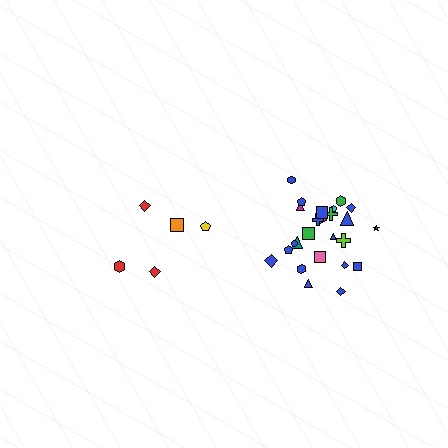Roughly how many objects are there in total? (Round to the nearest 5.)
Roughly 30 objects in total.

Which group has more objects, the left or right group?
The right group.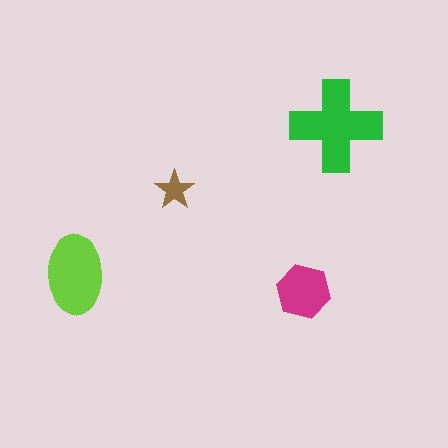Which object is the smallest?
The brown star.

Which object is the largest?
The green cross.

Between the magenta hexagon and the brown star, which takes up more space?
The magenta hexagon.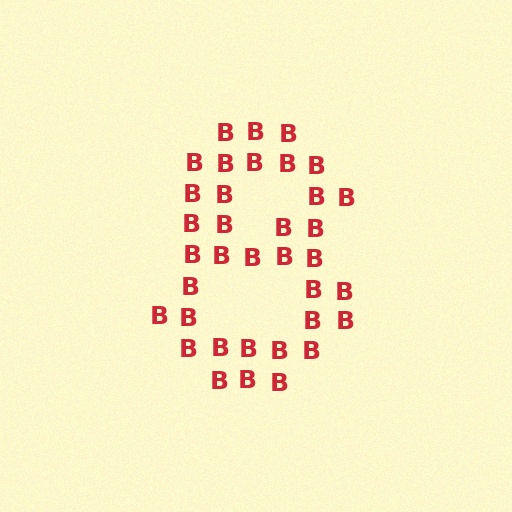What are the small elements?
The small elements are letter B's.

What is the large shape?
The large shape is the digit 8.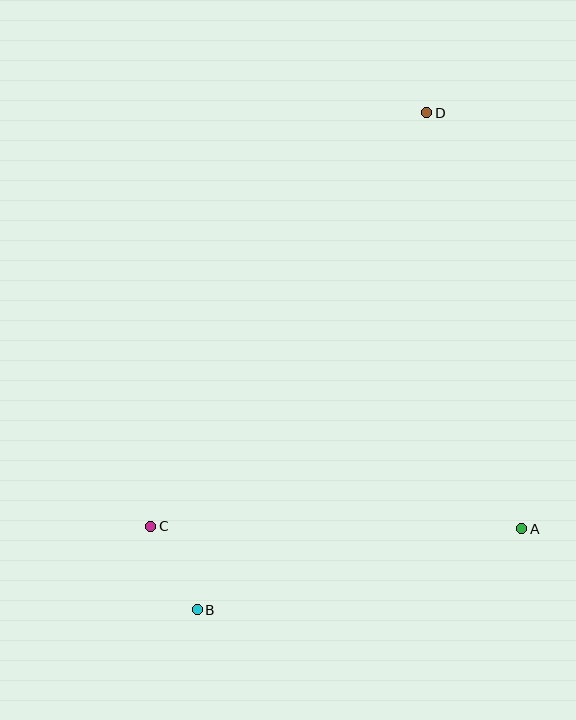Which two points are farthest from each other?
Points B and D are farthest from each other.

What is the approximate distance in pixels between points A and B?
The distance between A and B is approximately 334 pixels.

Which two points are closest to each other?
Points B and C are closest to each other.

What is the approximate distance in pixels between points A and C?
The distance between A and C is approximately 371 pixels.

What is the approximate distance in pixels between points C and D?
The distance between C and D is approximately 497 pixels.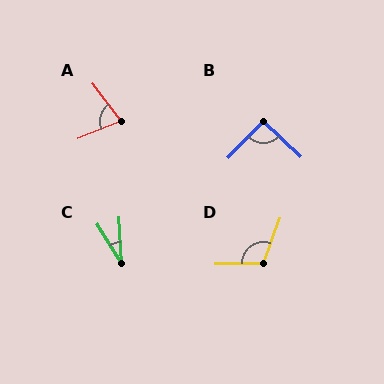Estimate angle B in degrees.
Approximately 90 degrees.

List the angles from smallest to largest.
C (29°), A (75°), B (90°), D (111°).